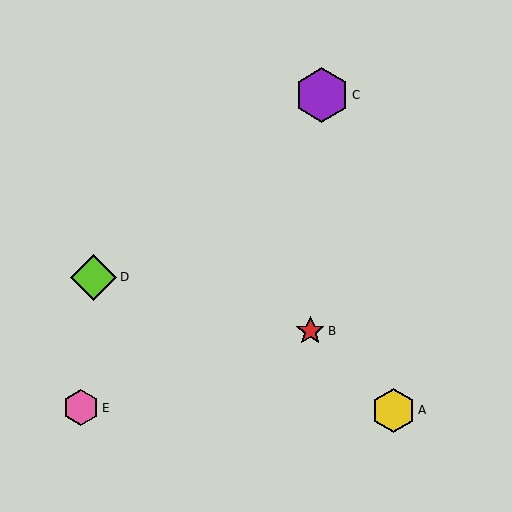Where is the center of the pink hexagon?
The center of the pink hexagon is at (81, 408).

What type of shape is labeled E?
Shape E is a pink hexagon.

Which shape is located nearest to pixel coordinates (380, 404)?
The yellow hexagon (labeled A) at (394, 410) is nearest to that location.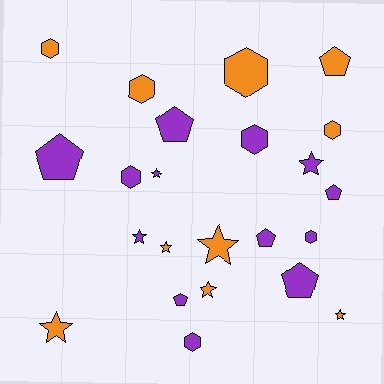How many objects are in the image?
There are 23 objects.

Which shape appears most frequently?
Star, with 8 objects.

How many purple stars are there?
There are 3 purple stars.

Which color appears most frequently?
Purple, with 13 objects.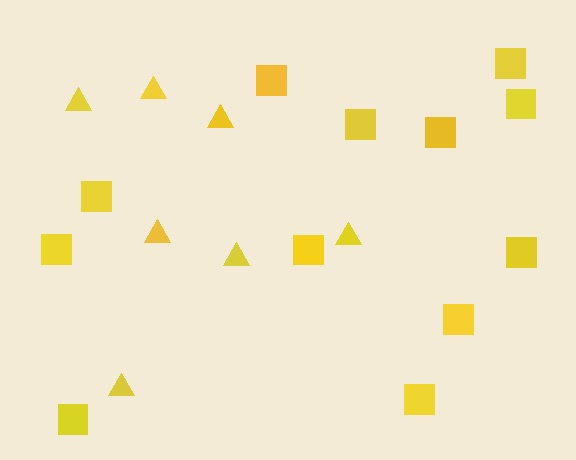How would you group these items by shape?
There are 2 groups: one group of triangles (7) and one group of squares (12).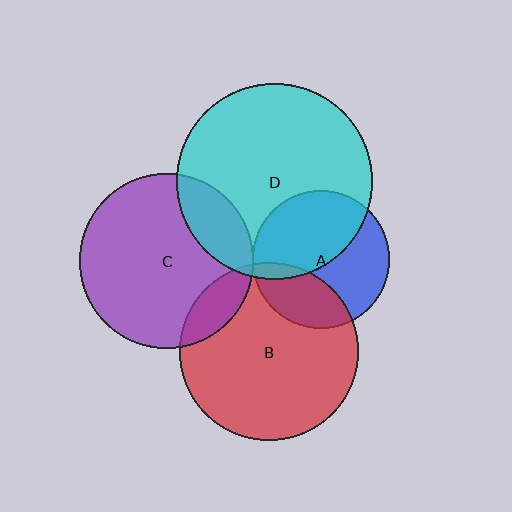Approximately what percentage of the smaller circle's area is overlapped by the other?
Approximately 15%.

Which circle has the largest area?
Circle D (cyan).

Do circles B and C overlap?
Yes.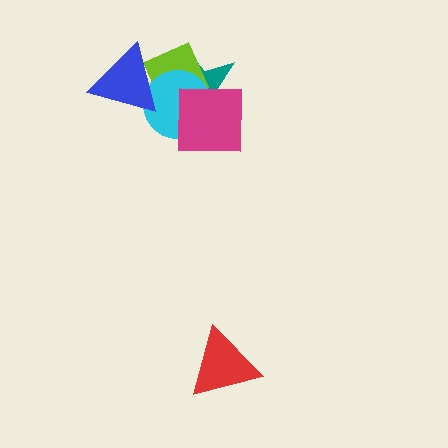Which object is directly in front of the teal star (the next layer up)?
The lime diamond is directly in front of the teal star.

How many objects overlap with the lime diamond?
4 objects overlap with the lime diamond.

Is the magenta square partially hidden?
No, no other shape covers it.